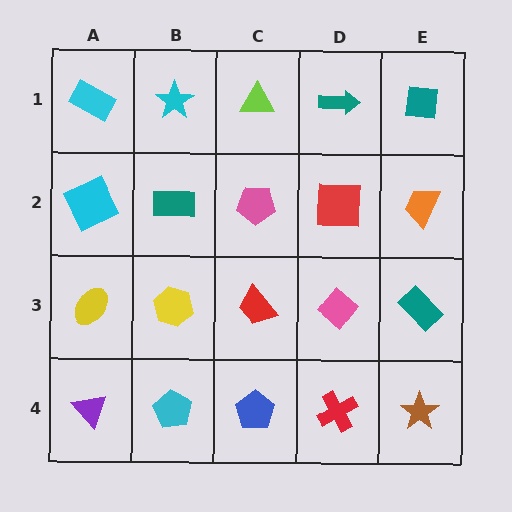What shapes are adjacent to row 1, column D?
A red square (row 2, column D), a lime triangle (row 1, column C), a teal square (row 1, column E).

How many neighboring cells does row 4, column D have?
3.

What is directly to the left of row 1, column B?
A cyan rectangle.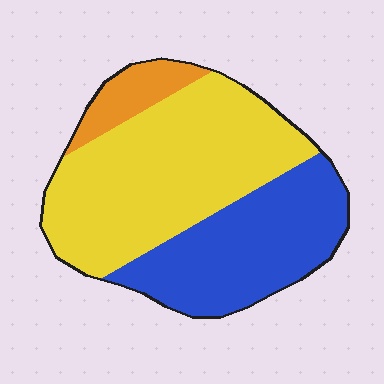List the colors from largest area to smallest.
From largest to smallest: yellow, blue, orange.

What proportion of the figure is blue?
Blue covers around 35% of the figure.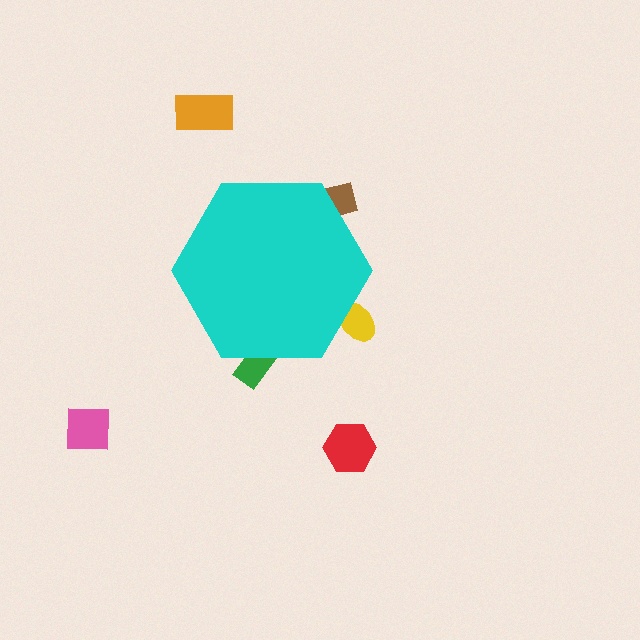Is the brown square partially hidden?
Yes, the brown square is partially hidden behind the cyan hexagon.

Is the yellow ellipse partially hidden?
Yes, the yellow ellipse is partially hidden behind the cyan hexagon.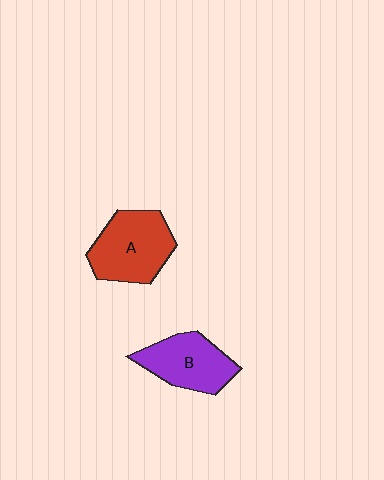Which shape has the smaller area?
Shape B (purple).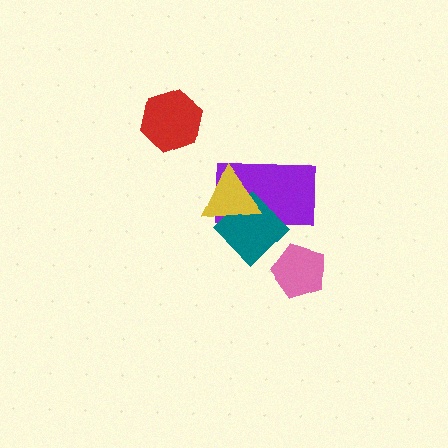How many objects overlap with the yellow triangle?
2 objects overlap with the yellow triangle.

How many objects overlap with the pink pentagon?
0 objects overlap with the pink pentagon.